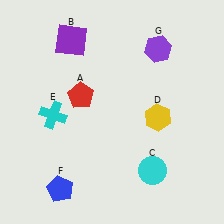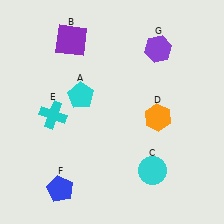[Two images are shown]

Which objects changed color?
A changed from red to cyan. D changed from yellow to orange.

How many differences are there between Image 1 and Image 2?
There are 2 differences between the two images.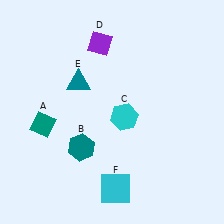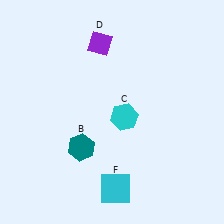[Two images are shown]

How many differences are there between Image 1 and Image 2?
There are 2 differences between the two images.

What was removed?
The teal triangle (E), the teal diamond (A) were removed in Image 2.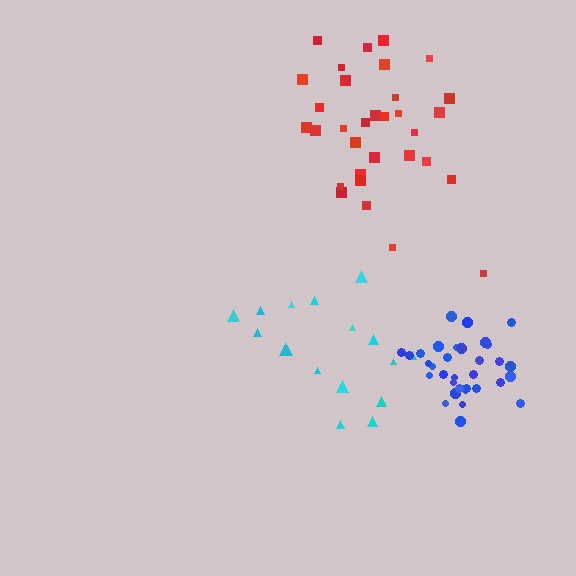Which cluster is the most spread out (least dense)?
Cyan.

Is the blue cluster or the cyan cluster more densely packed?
Blue.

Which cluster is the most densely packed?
Blue.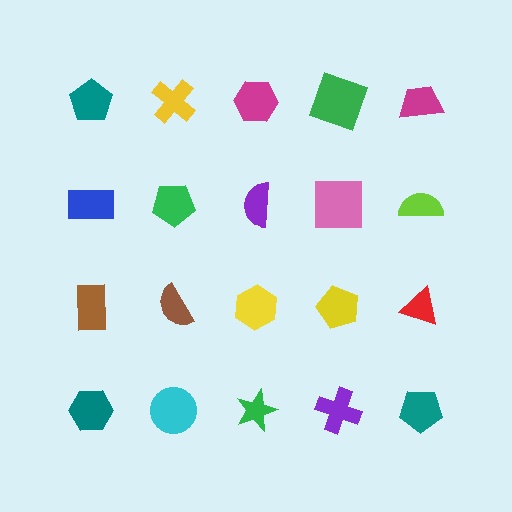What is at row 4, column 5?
A teal pentagon.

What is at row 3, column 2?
A brown semicircle.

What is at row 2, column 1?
A blue rectangle.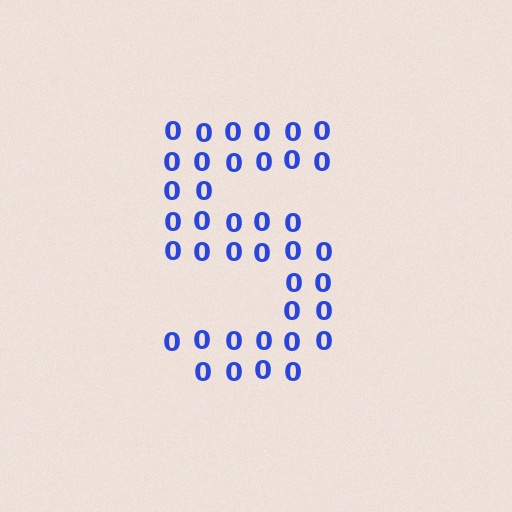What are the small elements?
The small elements are digit 0's.